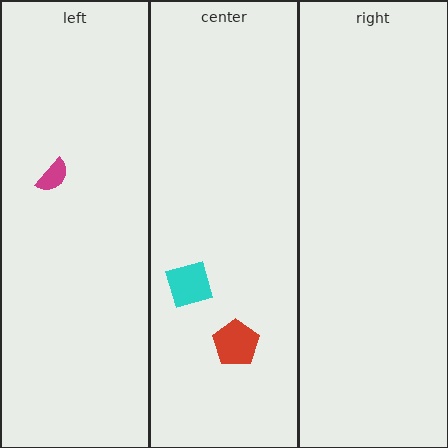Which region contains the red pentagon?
The center region.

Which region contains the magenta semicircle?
The left region.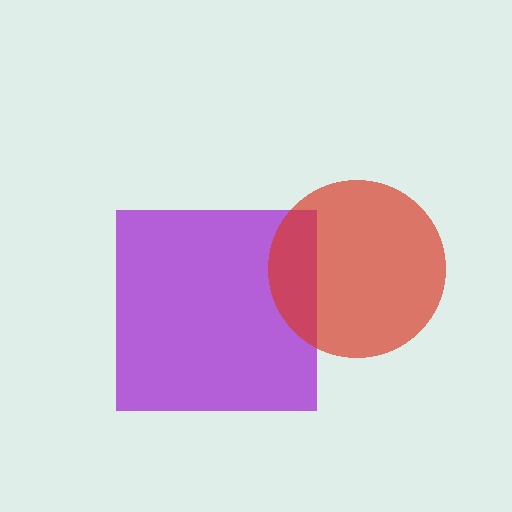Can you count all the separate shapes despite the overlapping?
Yes, there are 2 separate shapes.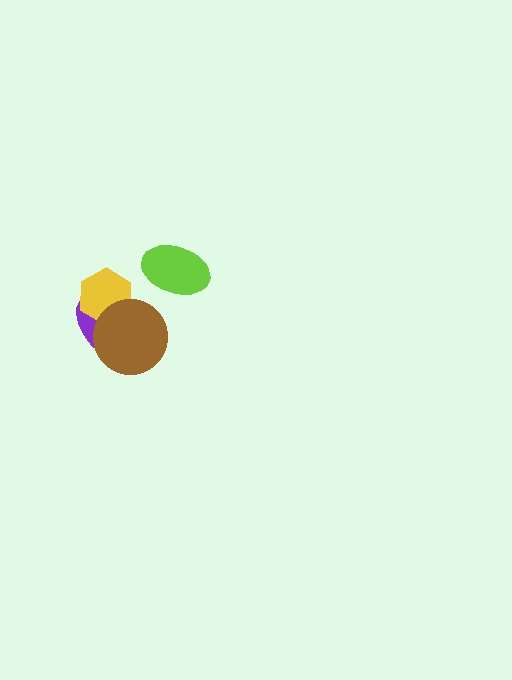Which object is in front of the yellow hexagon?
The brown circle is in front of the yellow hexagon.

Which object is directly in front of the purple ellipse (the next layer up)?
The yellow hexagon is directly in front of the purple ellipse.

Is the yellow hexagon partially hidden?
Yes, it is partially covered by another shape.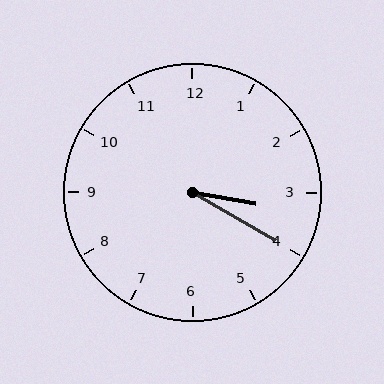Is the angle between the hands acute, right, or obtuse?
It is acute.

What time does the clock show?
3:20.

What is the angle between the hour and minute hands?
Approximately 20 degrees.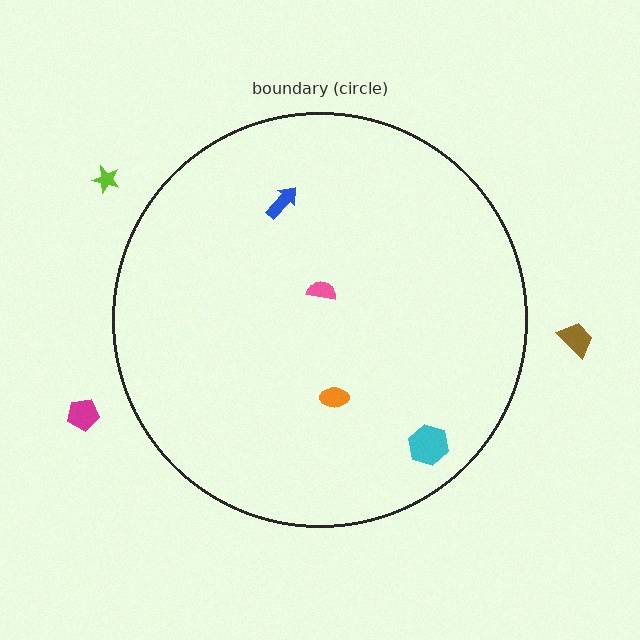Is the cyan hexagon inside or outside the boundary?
Inside.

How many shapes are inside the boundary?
4 inside, 3 outside.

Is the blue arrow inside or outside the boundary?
Inside.